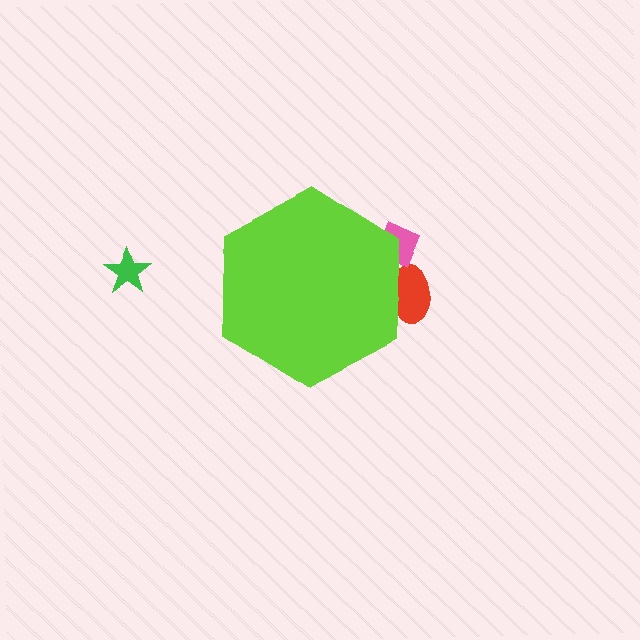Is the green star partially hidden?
No, the green star is fully visible.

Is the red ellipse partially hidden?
Yes, the red ellipse is partially hidden behind the lime hexagon.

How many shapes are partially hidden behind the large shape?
2 shapes are partially hidden.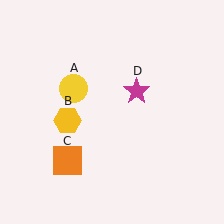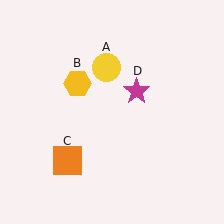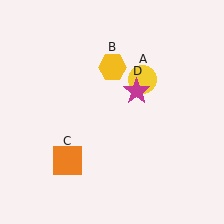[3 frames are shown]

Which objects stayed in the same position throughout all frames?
Orange square (object C) and magenta star (object D) remained stationary.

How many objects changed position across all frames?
2 objects changed position: yellow circle (object A), yellow hexagon (object B).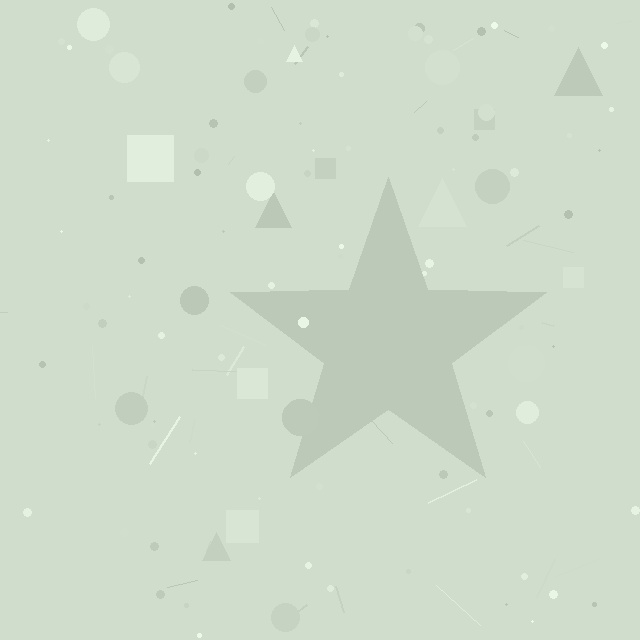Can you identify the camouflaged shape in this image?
The camouflaged shape is a star.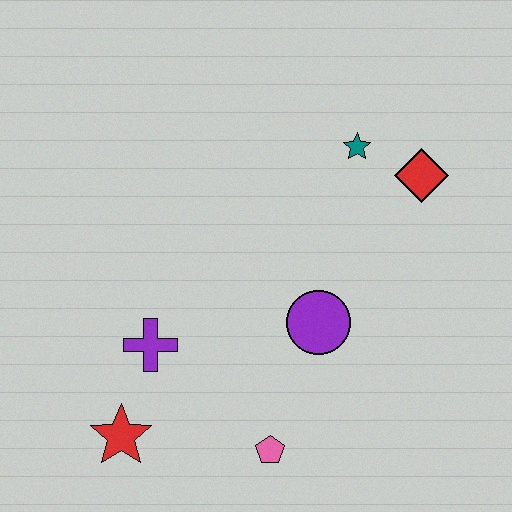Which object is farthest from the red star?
The red diamond is farthest from the red star.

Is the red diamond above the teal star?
No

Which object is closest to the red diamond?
The teal star is closest to the red diamond.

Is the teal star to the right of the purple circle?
Yes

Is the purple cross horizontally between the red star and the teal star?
Yes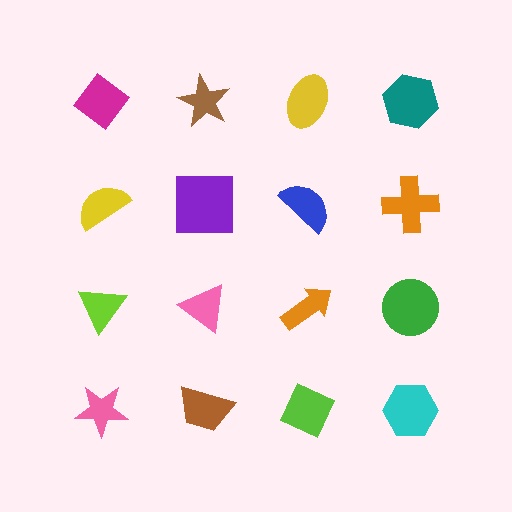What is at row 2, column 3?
A blue semicircle.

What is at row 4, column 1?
A pink star.